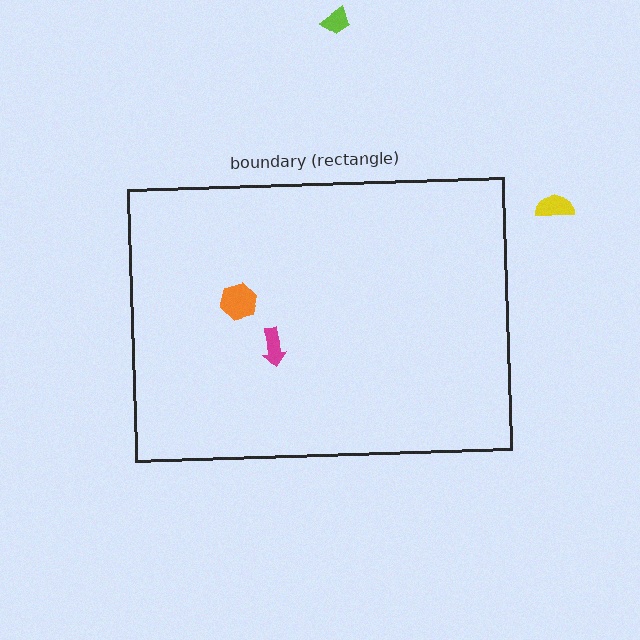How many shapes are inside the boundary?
2 inside, 2 outside.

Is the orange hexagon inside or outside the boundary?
Inside.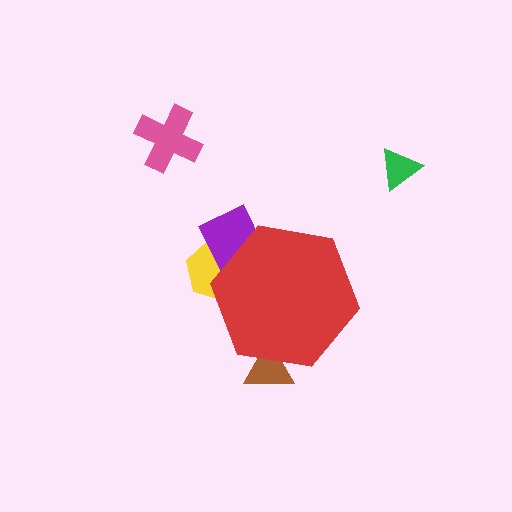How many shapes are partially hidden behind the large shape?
3 shapes are partially hidden.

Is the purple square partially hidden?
Yes, the purple square is partially hidden behind the red hexagon.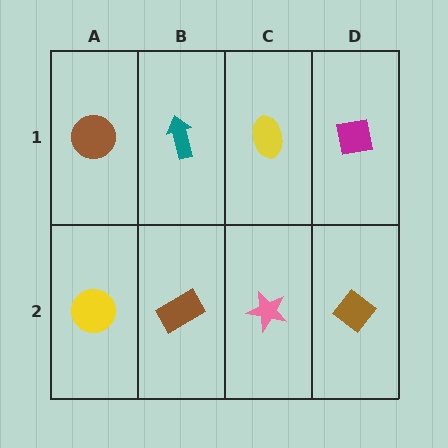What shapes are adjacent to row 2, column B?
A teal arrow (row 1, column B), a yellow circle (row 2, column A), a pink star (row 2, column C).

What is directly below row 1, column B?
A brown rectangle.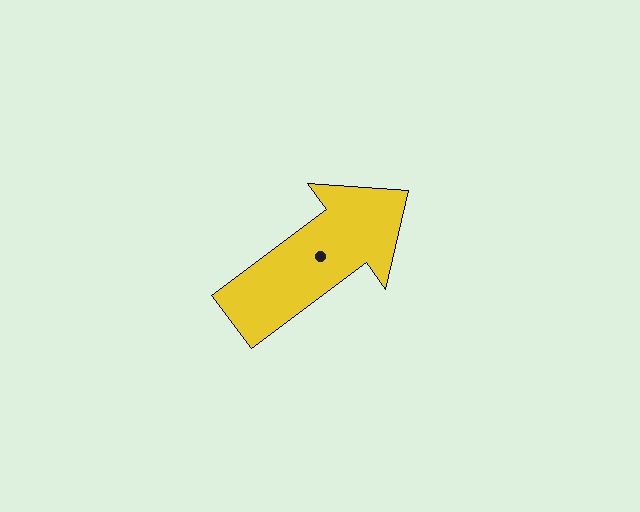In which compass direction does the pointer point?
Northeast.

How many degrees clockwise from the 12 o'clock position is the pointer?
Approximately 53 degrees.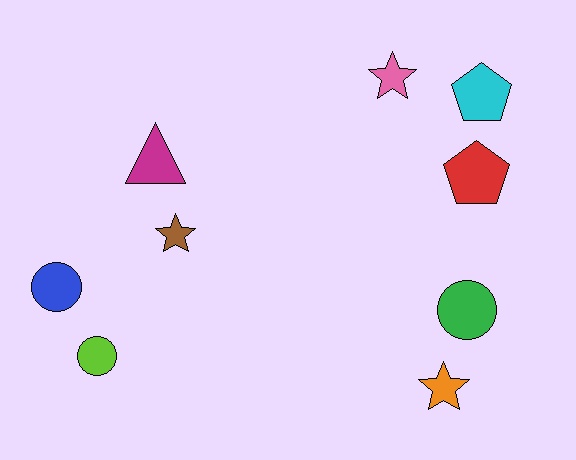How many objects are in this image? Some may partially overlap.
There are 9 objects.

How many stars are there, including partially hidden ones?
There are 3 stars.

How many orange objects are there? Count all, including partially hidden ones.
There is 1 orange object.